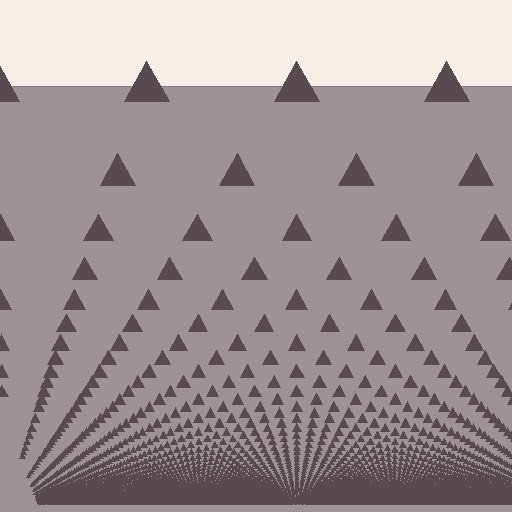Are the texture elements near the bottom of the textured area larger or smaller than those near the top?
Smaller. The gradient is inverted — elements near the bottom are smaller and denser.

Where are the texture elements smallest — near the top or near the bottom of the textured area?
Near the bottom.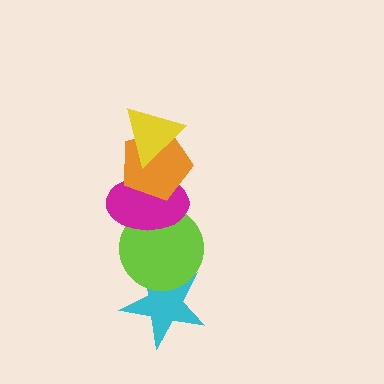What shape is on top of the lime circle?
The magenta ellipse is on top of the lime circle.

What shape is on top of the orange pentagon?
The yellow triangle is on top of the orange pentagon.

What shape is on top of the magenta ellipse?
The orange pentagon is on top of the magenta ellipse.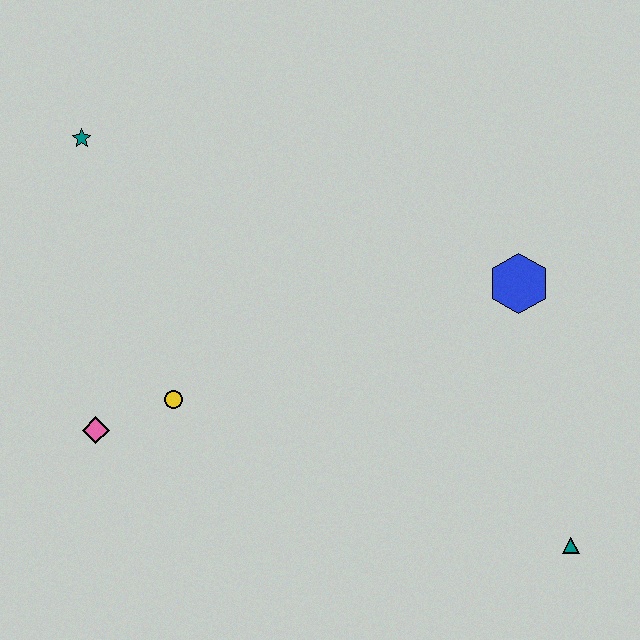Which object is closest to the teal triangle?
The blue hexagon is closest to the teal triangle.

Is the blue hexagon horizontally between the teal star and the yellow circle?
No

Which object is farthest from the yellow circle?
The teal triangle is farthest from the yellow circle.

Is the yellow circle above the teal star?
No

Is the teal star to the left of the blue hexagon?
Yes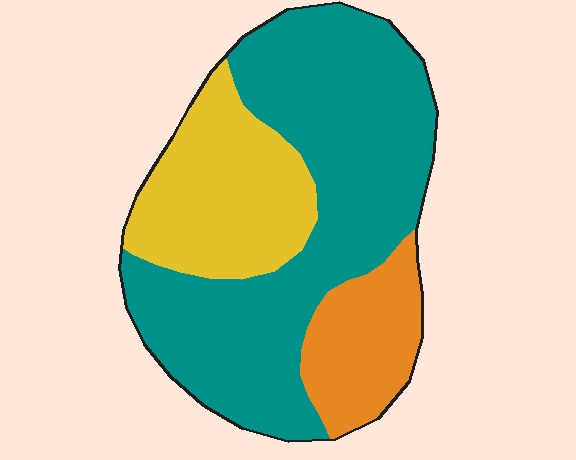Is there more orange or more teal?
Teal.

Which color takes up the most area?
Teal, at roughly 60%.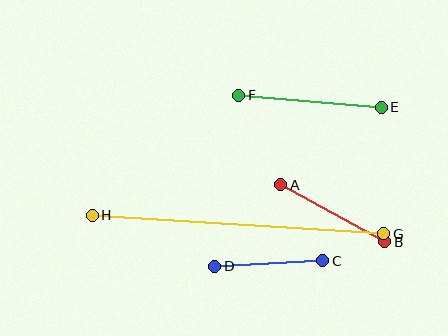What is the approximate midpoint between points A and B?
The midpoint is at approximately (333, 213) pixels.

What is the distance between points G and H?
The distance is approximately 292 pixels.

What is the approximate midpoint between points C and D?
The midpoint is at approximately (269, 263) pixels.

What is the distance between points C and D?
The distance is approximately 108 pixels.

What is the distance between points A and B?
The distance is approximately 119 pixels.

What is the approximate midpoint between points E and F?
The midpoint is at approximately (310, 101) pixels.